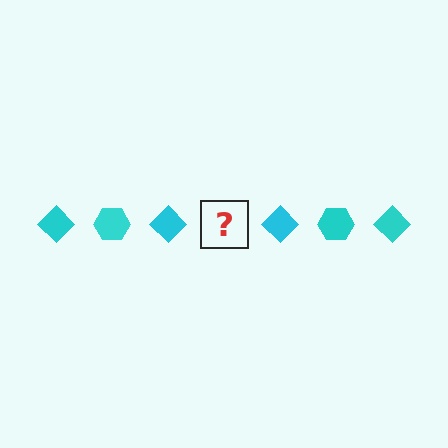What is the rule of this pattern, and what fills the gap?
The rule is that the pattern cycles through diamond, hexagon shapes in cyan. The gap should be filled with a cyan hexagon.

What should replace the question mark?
The question mark should be replaced with a cyan hexagon.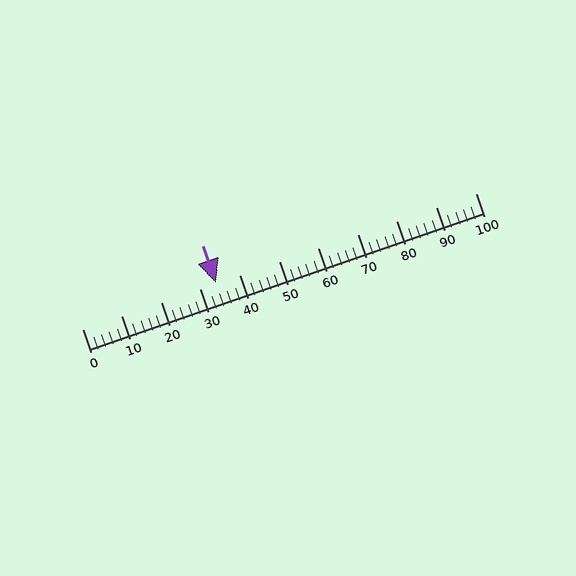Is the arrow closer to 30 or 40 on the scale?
The arrow is closer to 30.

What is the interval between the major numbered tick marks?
The major tick marks are spaced 10 units apart.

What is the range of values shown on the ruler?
The ruler shows values from 0 to 100.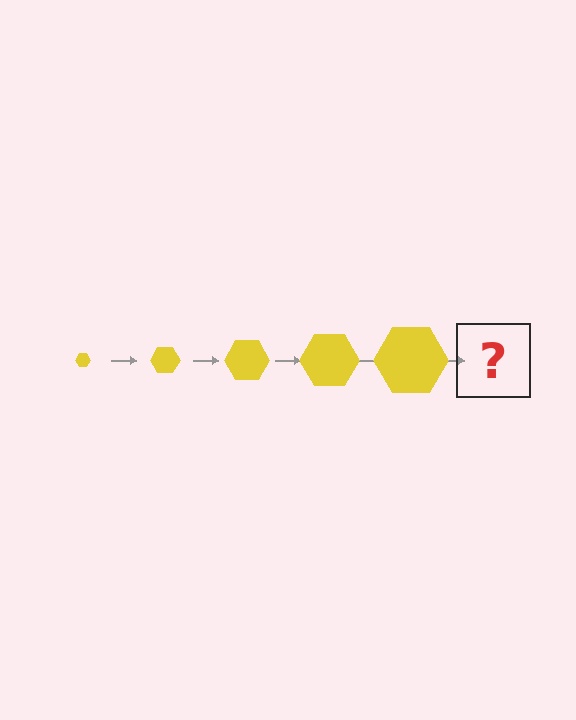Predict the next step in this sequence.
The next step is a yellow hexagon, larger than the previous one.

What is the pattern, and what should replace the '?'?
The pattern is that the hexagon gets progressively larger each step. The '?' should be a yellow hexagon, larger than the previous one.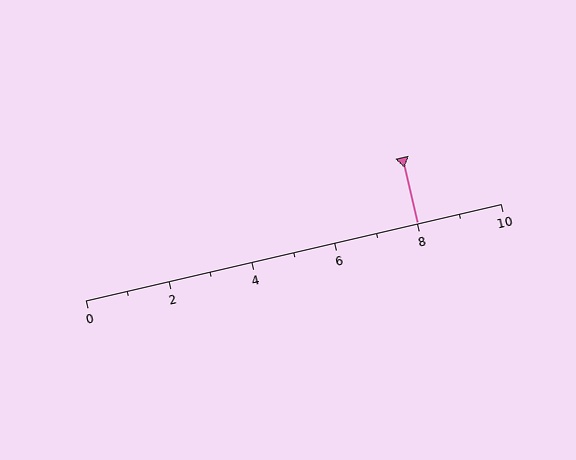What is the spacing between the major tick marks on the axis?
The major ticks are spaced 2 apart.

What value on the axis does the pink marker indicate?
The marker indicates approximately 8.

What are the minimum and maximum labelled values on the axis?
The axis runs from 0 to 10.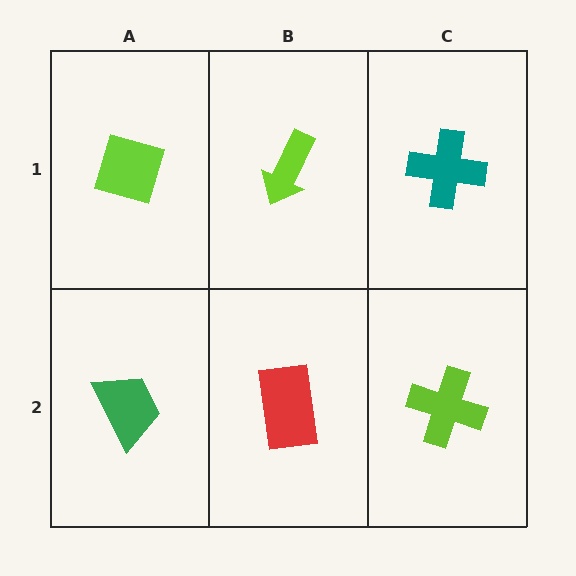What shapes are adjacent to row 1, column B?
A red rectangle (row 2, column B), a lime diamond (row 1, column A), a teal cross (row 1, column C).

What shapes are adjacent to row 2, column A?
A lime diamond (row 1, column A), a red rectangle (row 2, column B).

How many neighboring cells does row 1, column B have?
3.